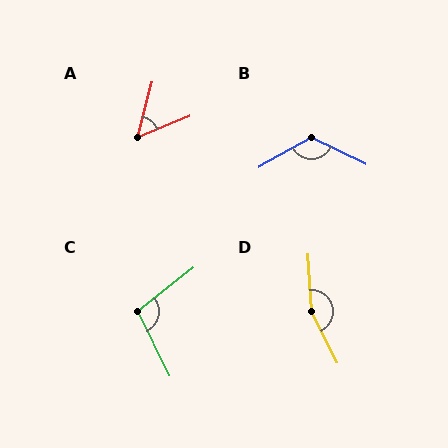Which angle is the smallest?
A, at approximately 53 degrees.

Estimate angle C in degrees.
Approximately 103 degrees.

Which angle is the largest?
D, at approximately 157 degrees.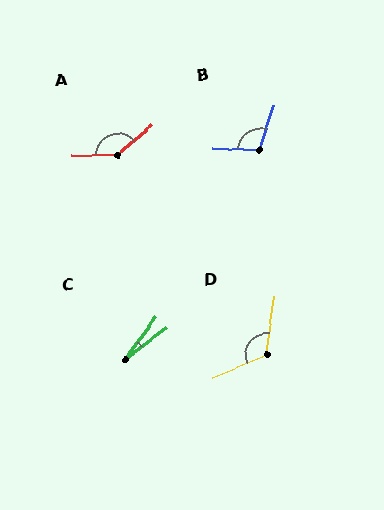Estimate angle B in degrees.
Approximately 107 degrees.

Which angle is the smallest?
C, at approximately 16 degrees.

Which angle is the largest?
A, at approximately 140 degrees.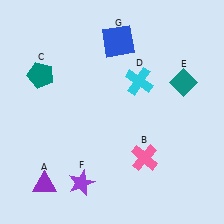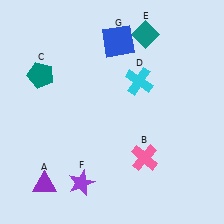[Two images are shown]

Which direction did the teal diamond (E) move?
The teal diamond (E) moved up.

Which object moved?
The teal diamond (E) moved up.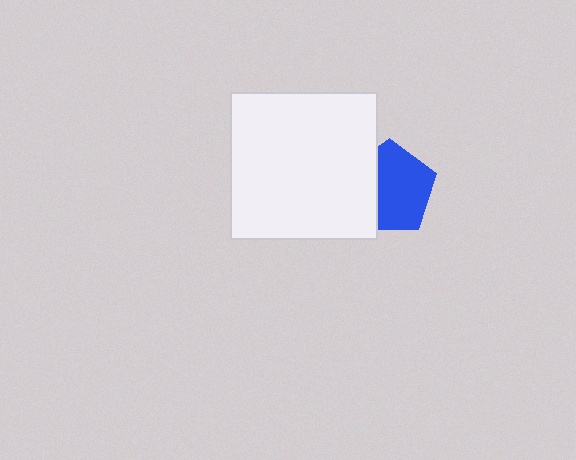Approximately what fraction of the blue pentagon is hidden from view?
Roughly 33% of the blue pentagon is hidden behind the white square.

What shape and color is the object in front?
The object in front is a white square.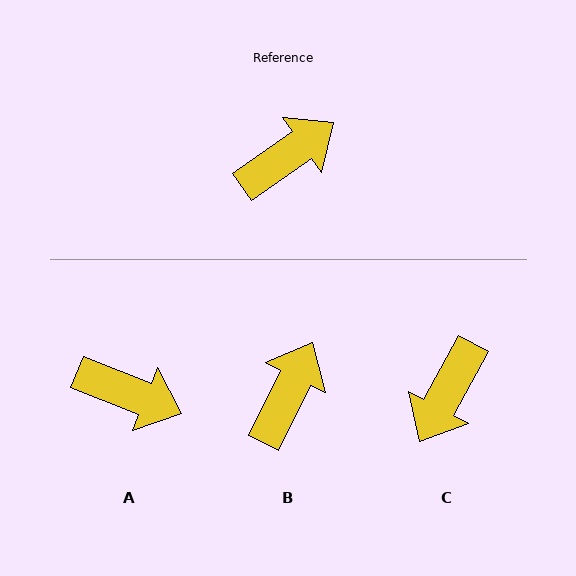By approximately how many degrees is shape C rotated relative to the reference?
Approximately 154 degrees clockwise.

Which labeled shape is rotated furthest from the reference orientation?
C, about 154 degrees away.